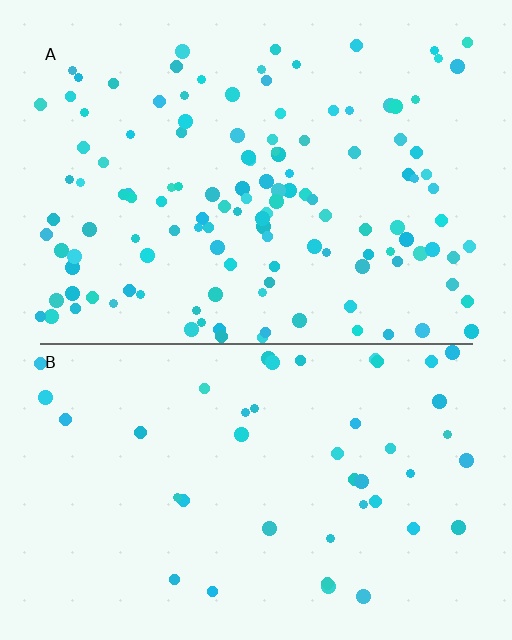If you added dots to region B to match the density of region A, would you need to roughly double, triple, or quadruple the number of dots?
Approximately triple.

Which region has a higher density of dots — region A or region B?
A (the top).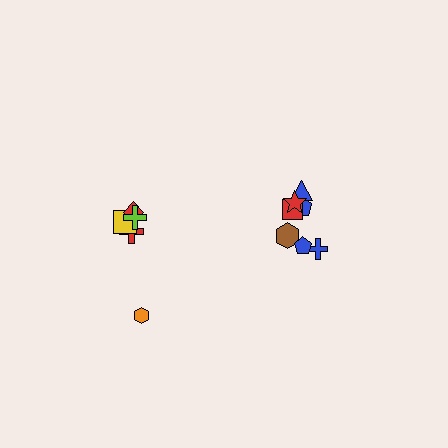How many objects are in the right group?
There are 7 objects.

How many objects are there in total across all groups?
There are 12 objects.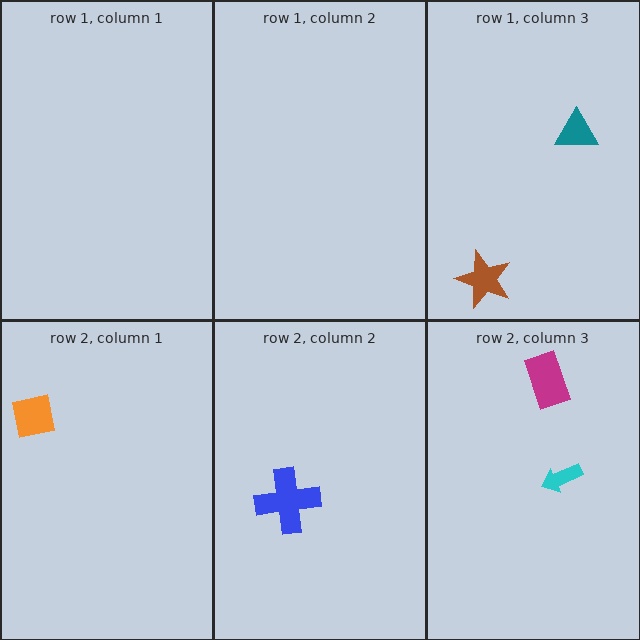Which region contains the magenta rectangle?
The row 2, column 3 region.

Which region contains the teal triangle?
The row 1, column 3 region.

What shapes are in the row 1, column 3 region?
The teal triangle, the brown star.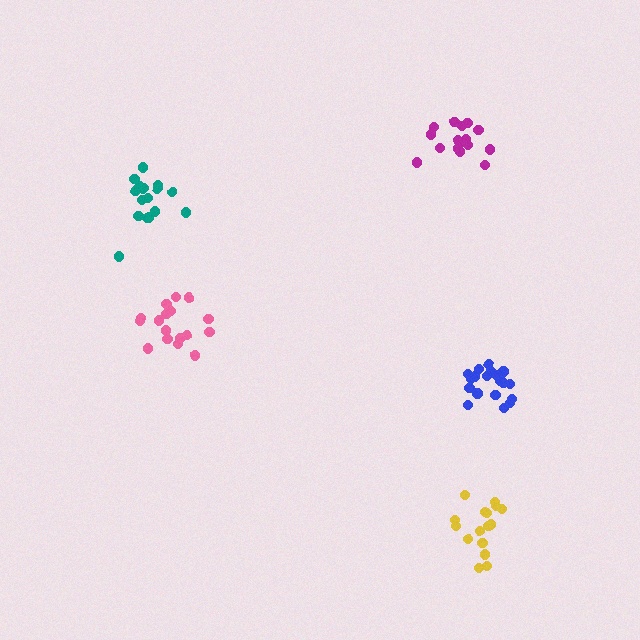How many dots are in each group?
Group 1: 17 dots, Group 2: 16 dots, Group 3: 20 dots, Group 4: 16 dots, Group 5: 16 dots (85 total).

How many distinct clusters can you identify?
There are 5 distinct clusters.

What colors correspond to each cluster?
The clusters are colored: pink, magenta, blue, yellow, teal.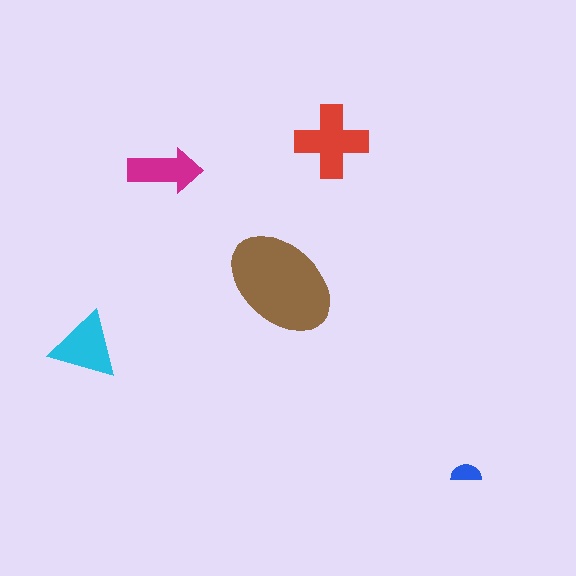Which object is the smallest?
The blue semicircle.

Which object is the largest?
The brown ellipse.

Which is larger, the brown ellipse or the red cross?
The brown ellipse.